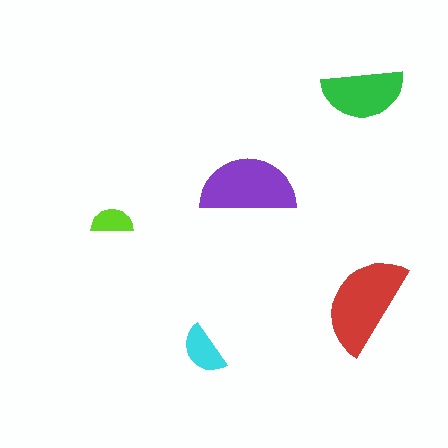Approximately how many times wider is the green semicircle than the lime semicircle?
About 2 times wider.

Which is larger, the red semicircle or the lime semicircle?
The red one.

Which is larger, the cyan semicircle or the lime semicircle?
The cyan one.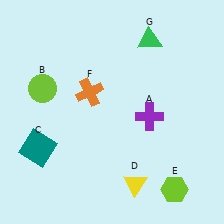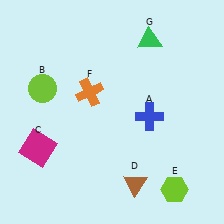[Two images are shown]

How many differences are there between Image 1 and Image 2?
There are 3 differences between the two images.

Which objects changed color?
A changed from purple to blue. C changed from teal to magenta. D changed from yellow to brown.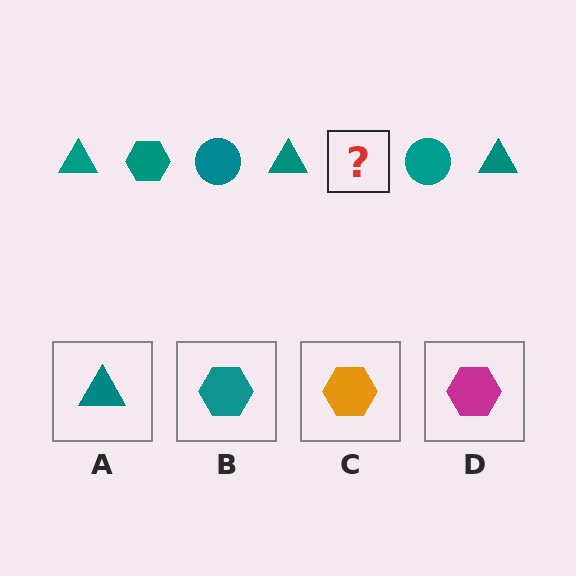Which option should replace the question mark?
Option B.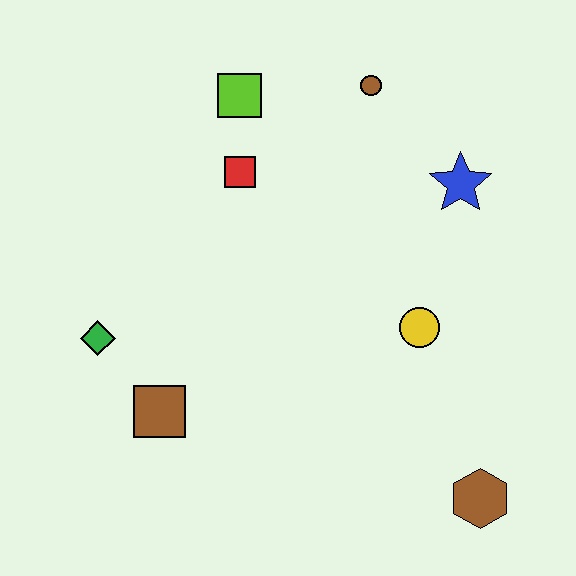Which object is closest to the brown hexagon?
The yellow circle is closest to the brown hexagon.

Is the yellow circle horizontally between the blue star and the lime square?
Yes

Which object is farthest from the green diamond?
The brown hexagon is farthest from the green diamond.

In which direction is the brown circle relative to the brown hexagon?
The brown circle is above the brown hexagon.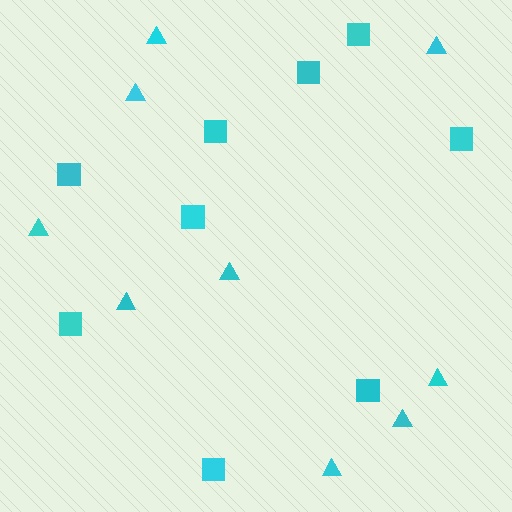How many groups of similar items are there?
There are 2 groups: one group of squares (9) and one group of triangles (9).